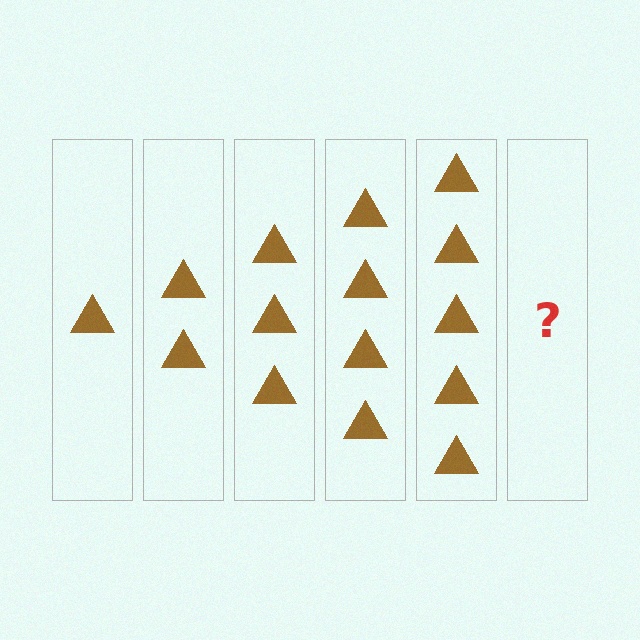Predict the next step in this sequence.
The next step is 6 triangles.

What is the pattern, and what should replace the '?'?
The pattern is that each step adds one more triangle. The '?' should be 6 triangles.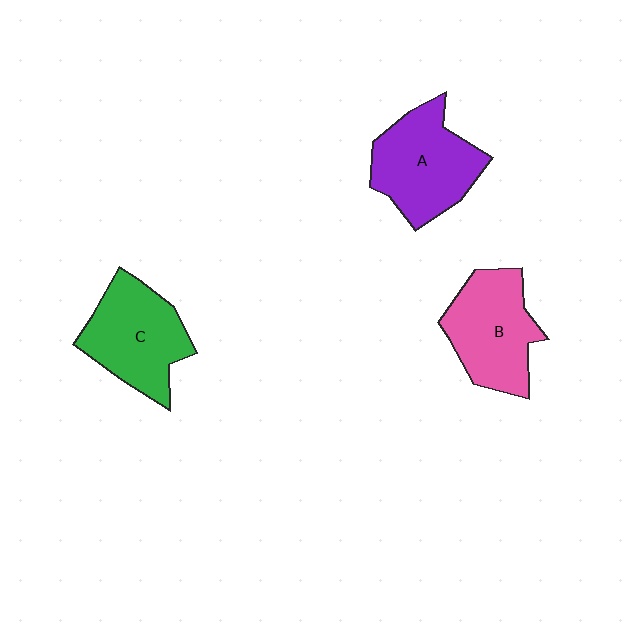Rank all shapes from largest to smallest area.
From largest to smallest: A (purple), C (green), B (pink).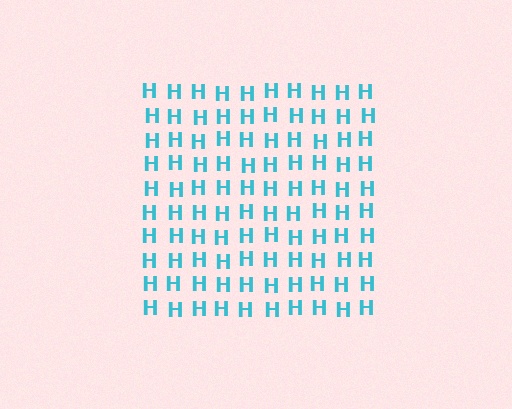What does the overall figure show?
The overall figure shows a square.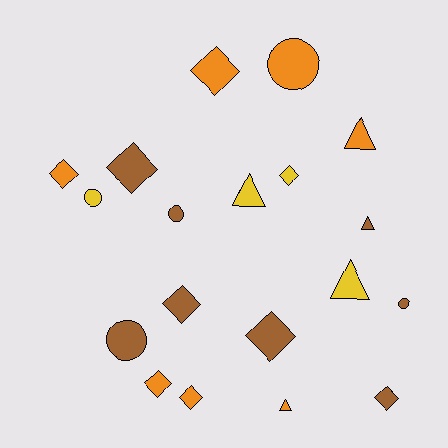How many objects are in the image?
There are 19 objects.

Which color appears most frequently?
Brown, with 8 objects.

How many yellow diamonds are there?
There is 1 yellow diamond.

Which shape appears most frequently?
Diamond, with 9 objects.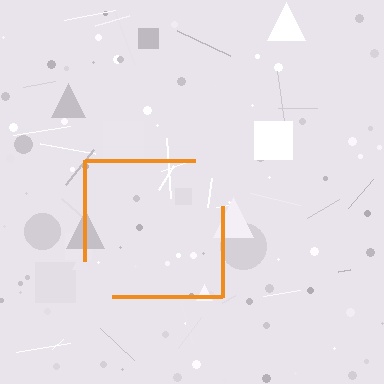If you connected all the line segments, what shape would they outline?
They would outline a square.